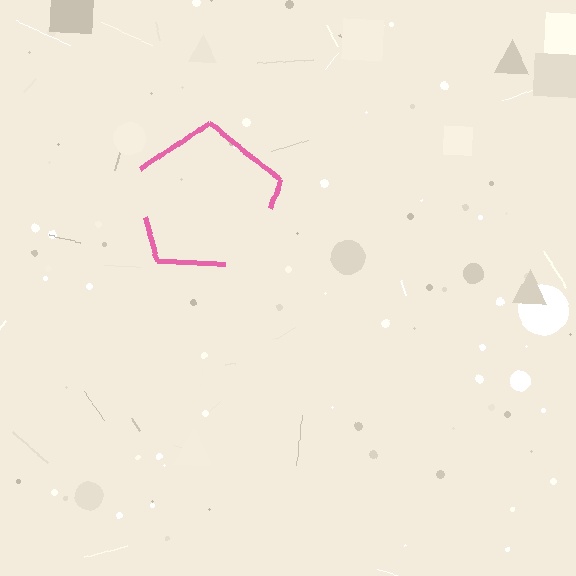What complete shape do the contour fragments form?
The contour fragments form a pentagon.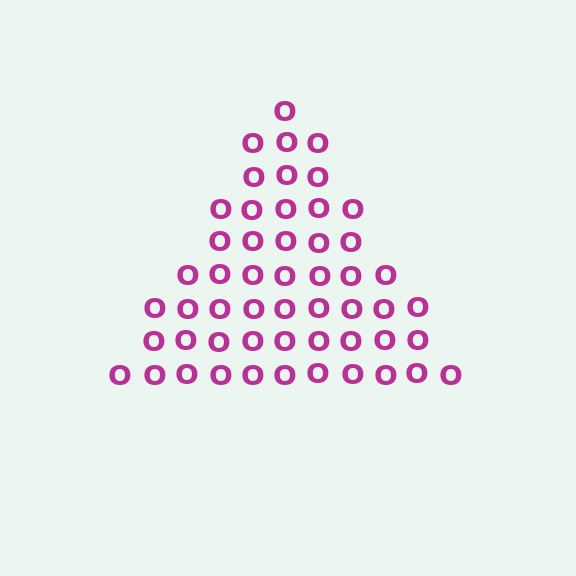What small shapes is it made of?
It is made of small letter O's.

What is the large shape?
The large shape is a triangle.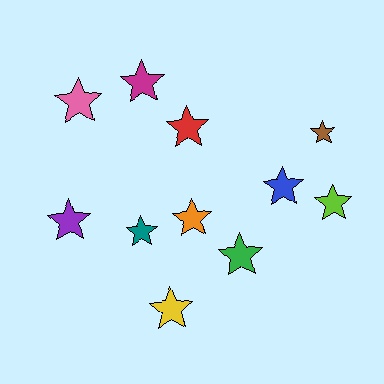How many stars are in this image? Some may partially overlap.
There are 11 stars.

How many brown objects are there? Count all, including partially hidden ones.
There is 1 brown object.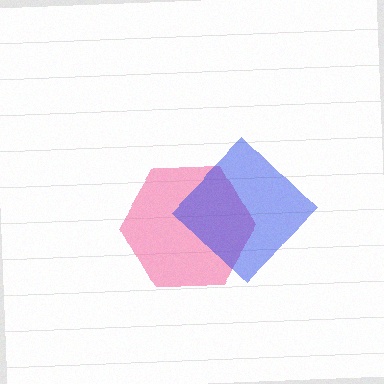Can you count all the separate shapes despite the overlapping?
Yes, there are 2 separate shapes.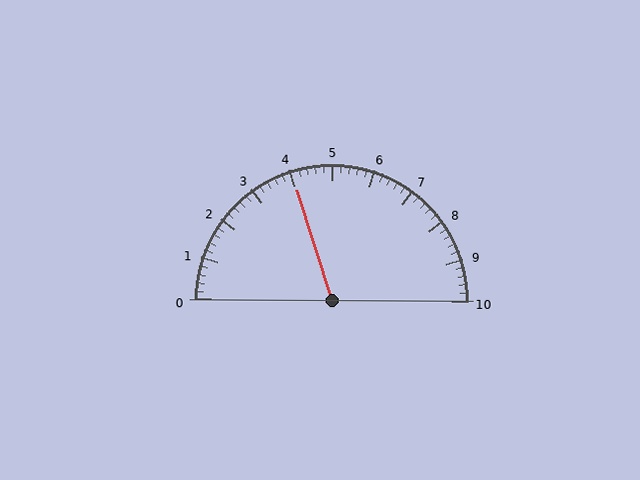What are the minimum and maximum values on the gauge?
The gauge ranges from 0 to 10.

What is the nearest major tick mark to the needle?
The nearest major tick mark is 4.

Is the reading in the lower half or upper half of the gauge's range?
The reading is in the lower half of the range (0 to 10).